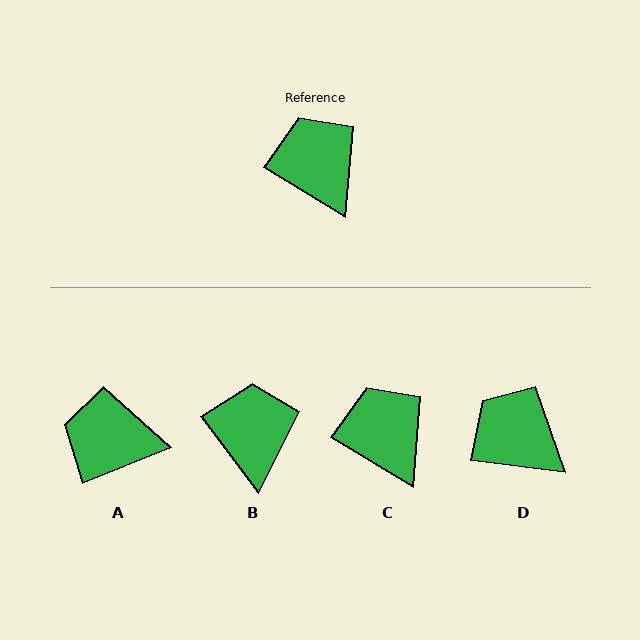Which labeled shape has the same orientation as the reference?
C.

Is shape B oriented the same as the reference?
No, it is off by about 22 degrees.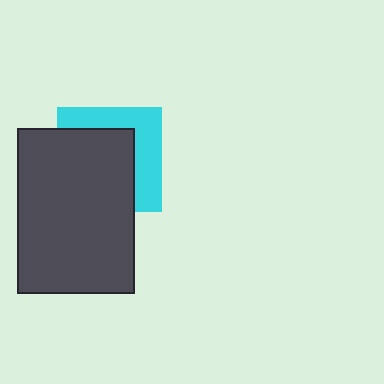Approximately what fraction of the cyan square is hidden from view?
Roughly 61% of the cyan square is hidden behind the dark gray rectangle.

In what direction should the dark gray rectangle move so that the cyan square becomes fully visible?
The dark gray rectangle should move toward the lower-left. That is the shortest direction to clear the overlap and leave the cyan square fully visible.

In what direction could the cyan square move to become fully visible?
The cyan square could move toward the upper-right. That would shift it out from behind the dark gray rectangle entirely.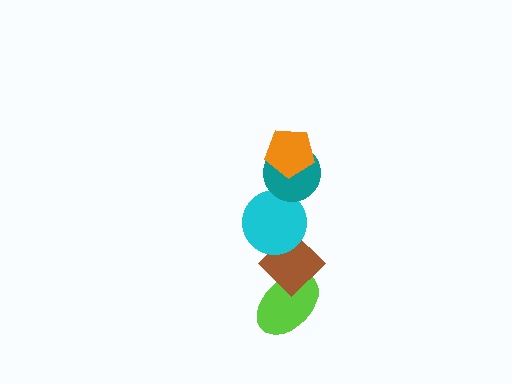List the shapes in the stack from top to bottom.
From top to bottom: the orange pentagon, the teal circle, the cyan circle, the brown diamond, the lime ellipse.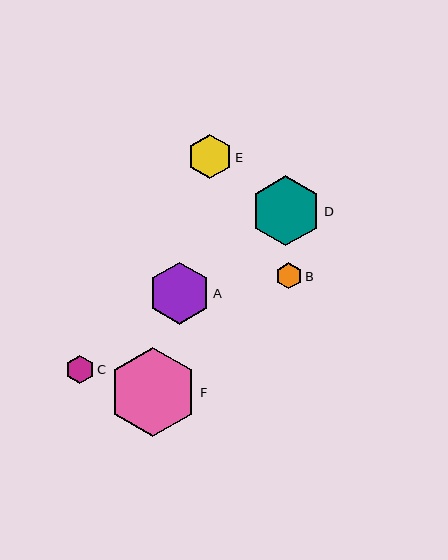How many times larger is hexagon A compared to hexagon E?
Hexagon A is approximately 1.4 times the size of hexagon E.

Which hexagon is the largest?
Hexagon F is the largest with a size of approximately 89 pixels.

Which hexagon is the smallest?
Hexagon B is the smallest with a size of approximately 26 pixels.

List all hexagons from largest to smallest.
From largest to smallest: F, D, A, E, C, B.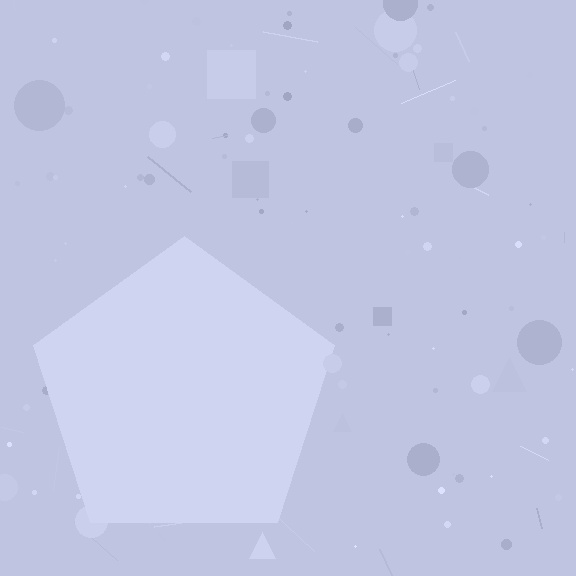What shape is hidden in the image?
A pentagon is hidden in the image.